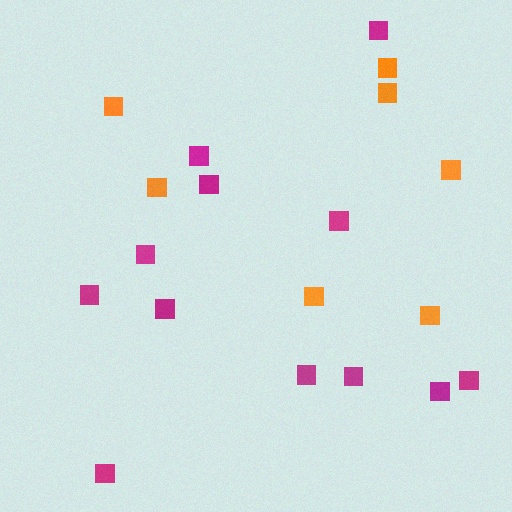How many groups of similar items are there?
There are 2 groups: one group of orange squares (7) and one group of magenta squares (12).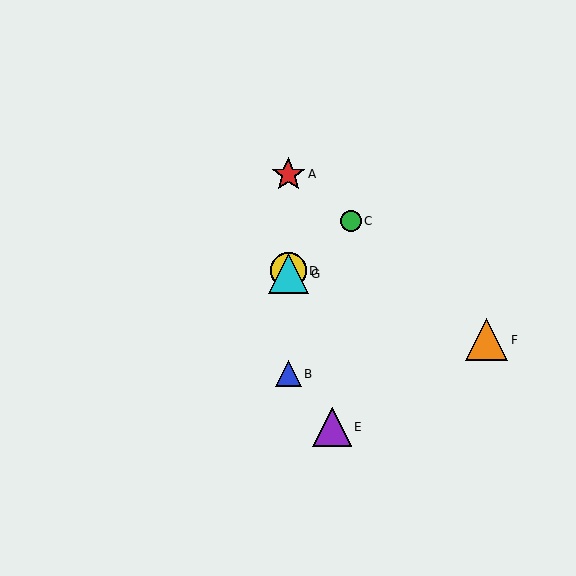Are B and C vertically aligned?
No, B is at x≈288 and C is at x≈351.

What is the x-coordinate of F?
Object F is at x≈487.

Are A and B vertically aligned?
Yes, both are at x≈288.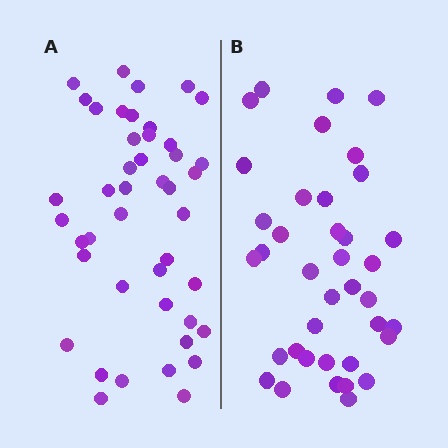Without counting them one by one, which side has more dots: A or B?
Region A (the left region) has more dots.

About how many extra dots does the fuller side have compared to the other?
Region A has about 6 more dots than region B.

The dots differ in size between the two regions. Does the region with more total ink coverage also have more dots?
No. Region B has more total ink coverage because its dots are larger, but region A actually contains more individual dots. Total area can be misleading — the number of items is what matters here.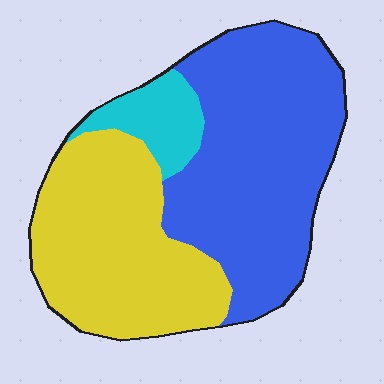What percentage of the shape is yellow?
Yellow takes up between a quarter and a half of the shape.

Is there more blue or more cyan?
Blue.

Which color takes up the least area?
Cyan, at roughly 10%.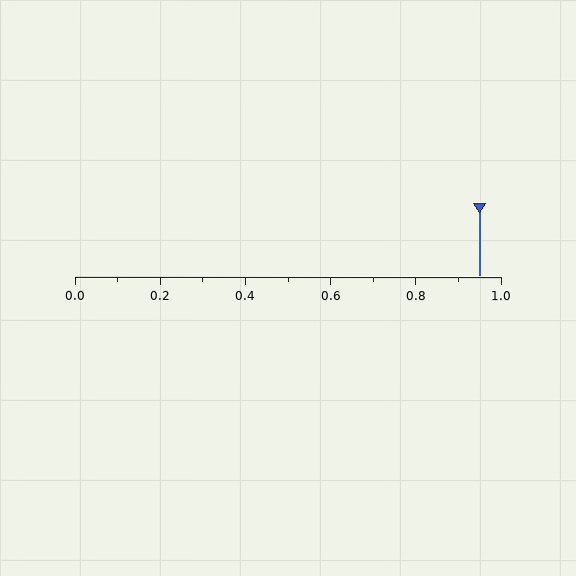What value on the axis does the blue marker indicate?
The marker indicates approximately 0.95.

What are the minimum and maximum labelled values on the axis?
The axis runs from 0.0 to 1.0.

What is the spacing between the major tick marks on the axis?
The major ticks are spaced 0.2 apart.